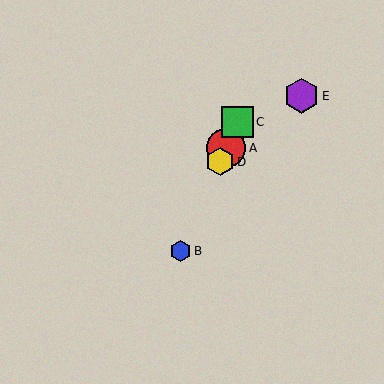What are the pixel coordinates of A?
Object A is at (226, 148).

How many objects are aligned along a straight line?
4 objects (A, B, C, D) are aligned along a straight line.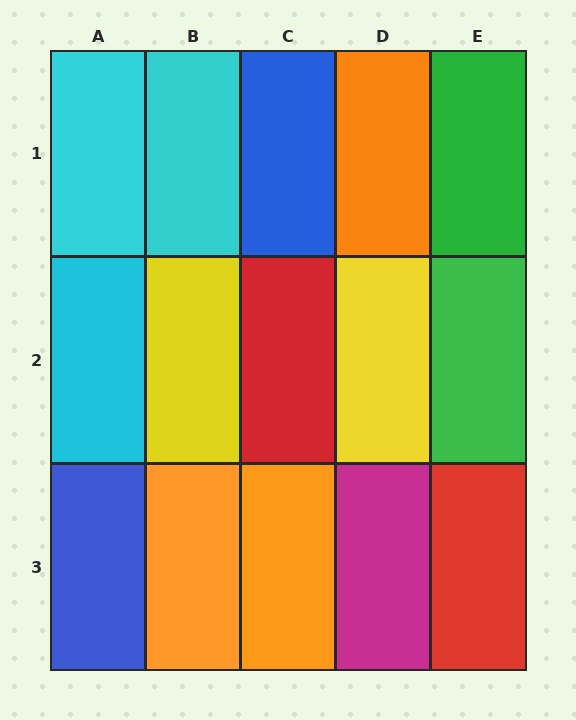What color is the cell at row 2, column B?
Yellow.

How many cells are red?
2 cells are red.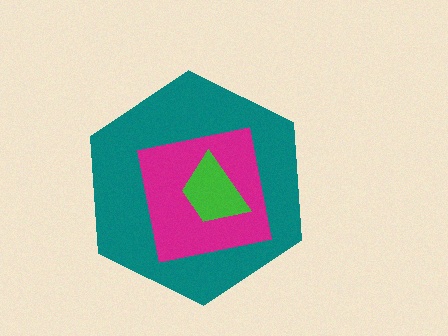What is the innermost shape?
The green trapezoid.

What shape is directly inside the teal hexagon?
The magenta square.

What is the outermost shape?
The teal hexagon.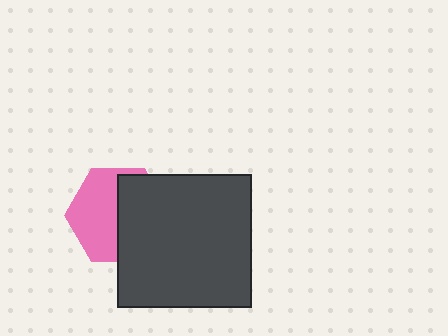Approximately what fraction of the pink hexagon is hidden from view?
Roughly 48% of the pink hexagon is hidden behind the dark gray square.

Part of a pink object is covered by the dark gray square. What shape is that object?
It is a hexagon.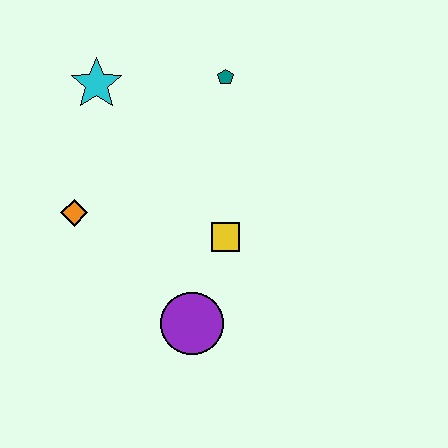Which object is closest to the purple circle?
The yellow square is closest to the purple circle.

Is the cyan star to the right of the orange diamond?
Yes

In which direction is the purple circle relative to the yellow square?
The purple circle is below the yellow square.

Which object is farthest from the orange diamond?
The teal pentagon is farthest from the orange diamond.